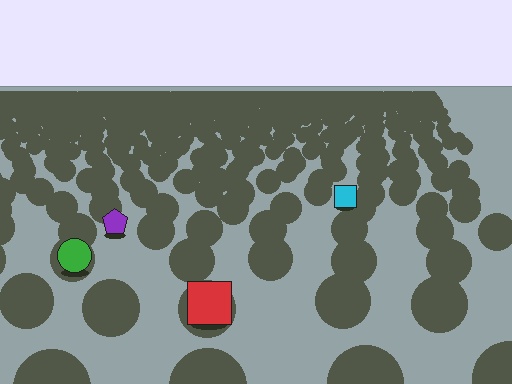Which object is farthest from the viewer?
The cyan square is farthest from the viewer. It appears smaller and the ground texture around it is denser.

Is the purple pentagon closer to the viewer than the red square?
No. The red square is closer — you can tell from the texture gradient: the ground texture is coarser near it.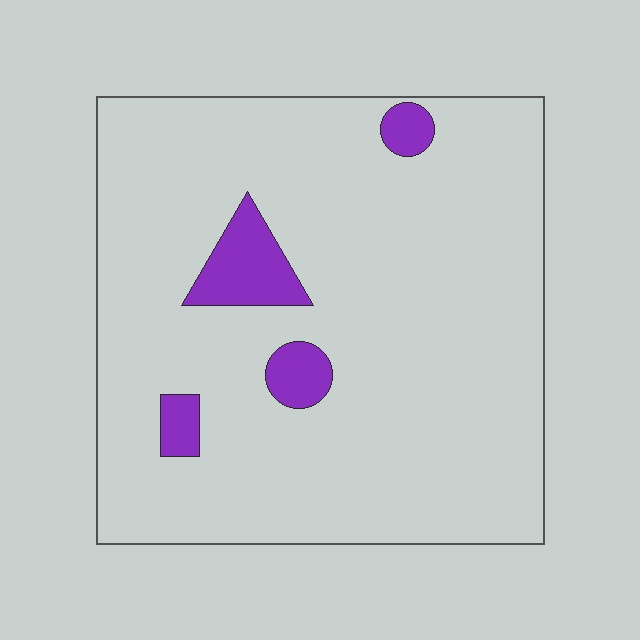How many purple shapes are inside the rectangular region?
4.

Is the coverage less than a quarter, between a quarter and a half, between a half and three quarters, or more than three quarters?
Less than a quarter.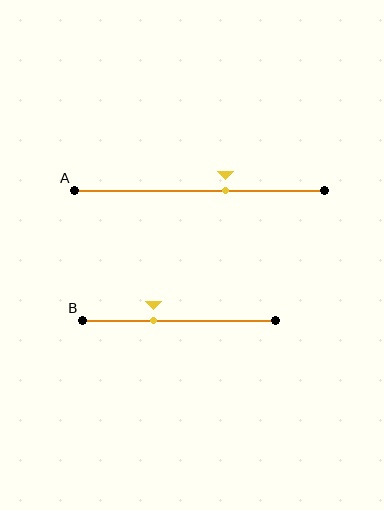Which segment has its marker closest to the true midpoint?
Segment A has its marker closest to the true midpoint.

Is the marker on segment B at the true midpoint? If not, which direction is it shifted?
No, the marker on segment B is shifted to the left by about 13% of the segment length.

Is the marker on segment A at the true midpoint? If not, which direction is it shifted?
No, the marker on segment A is shifted to the right by about 11% of the segment length.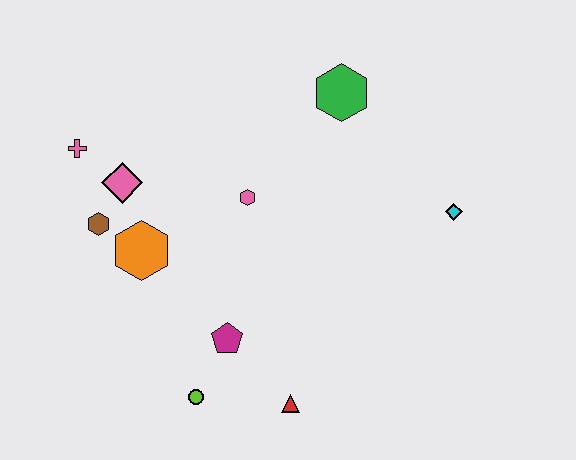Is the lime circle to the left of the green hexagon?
Yes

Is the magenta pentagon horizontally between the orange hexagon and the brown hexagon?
No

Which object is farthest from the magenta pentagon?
The green hexagon is farthest from the magenta pentagon.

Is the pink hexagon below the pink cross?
Yes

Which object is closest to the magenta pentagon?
The lime circle is closest to the magenta pentagon.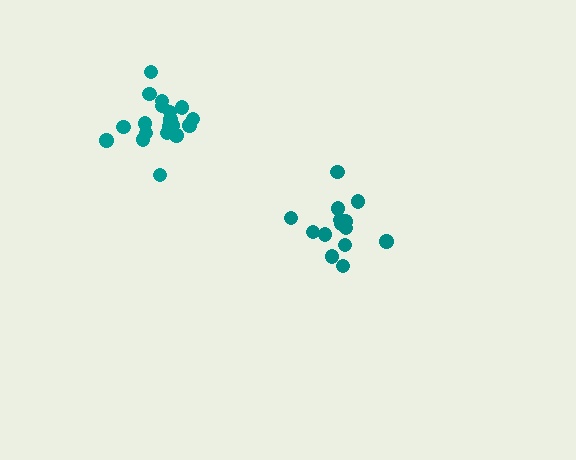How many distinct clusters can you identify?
There are 2 distinct clusters.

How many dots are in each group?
Group 1: 14 dots, Group 2: 19 dots (33 total).